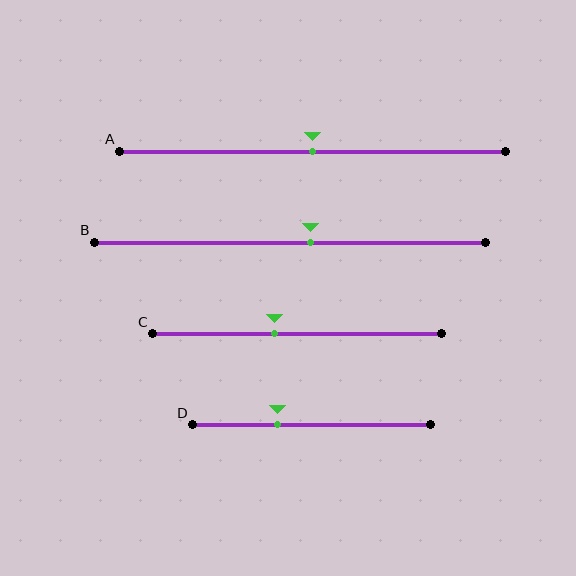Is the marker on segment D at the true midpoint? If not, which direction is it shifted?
No, the marker on segment D is shifted to the left by about 14% of the segment length.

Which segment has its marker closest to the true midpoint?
Segment A has its marker closest to the true midpoint.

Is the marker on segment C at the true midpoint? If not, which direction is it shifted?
No, the marker on segment C is shifted to the left by about 8% of the segment length.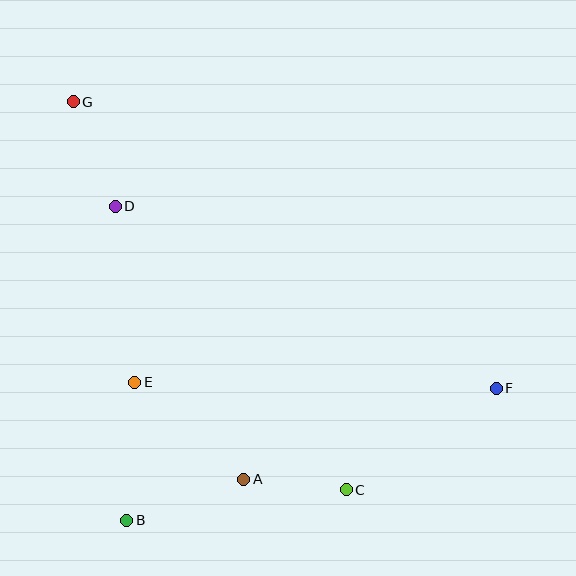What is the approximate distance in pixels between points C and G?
The distance between C and G is approximately 474 pixels.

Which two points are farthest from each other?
Points F and G are farthest from each other.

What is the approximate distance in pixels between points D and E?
The distance between D and E is approximately 177 pixels.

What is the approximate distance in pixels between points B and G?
The distance between B and G is approximately 422 pixels.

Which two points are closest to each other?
Points A and C are closest to each other.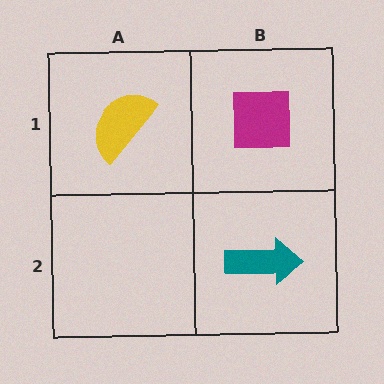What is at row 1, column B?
A magenta square.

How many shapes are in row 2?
1 shape.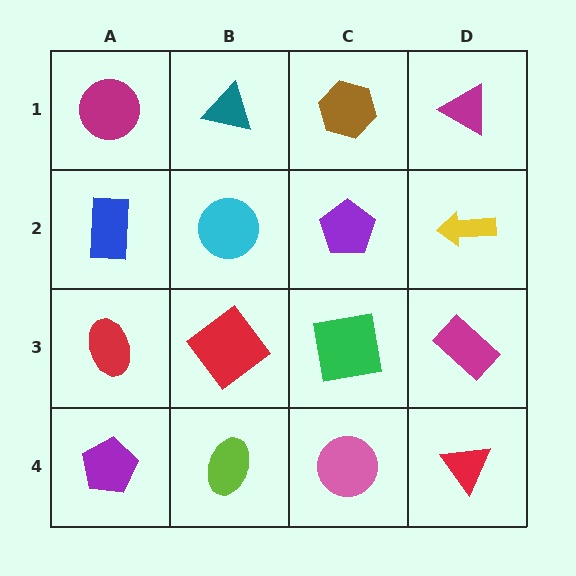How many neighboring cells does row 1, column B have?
3.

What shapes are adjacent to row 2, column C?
A brown hexagon (row 1, column C), a green square (row 3, column C), a cyan circle (row 2, column B), a yellow arrow (row 2, column D).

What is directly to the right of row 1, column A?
A teal triangle.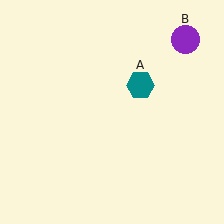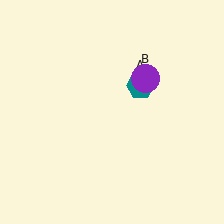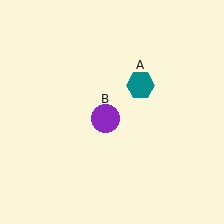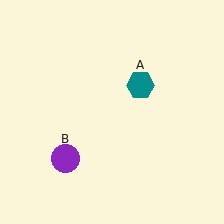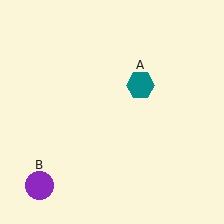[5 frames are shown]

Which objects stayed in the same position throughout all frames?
Teal hexagon (object A) remained stationary.